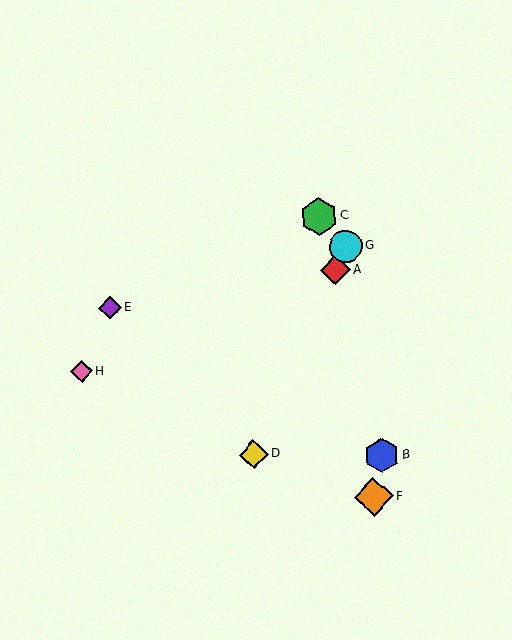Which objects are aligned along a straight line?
Objects A, D, G are aligned along a straight line.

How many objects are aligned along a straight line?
3 objects (A, D, G) are aligned along a straight line.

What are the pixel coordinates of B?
Object B is at (382, 455).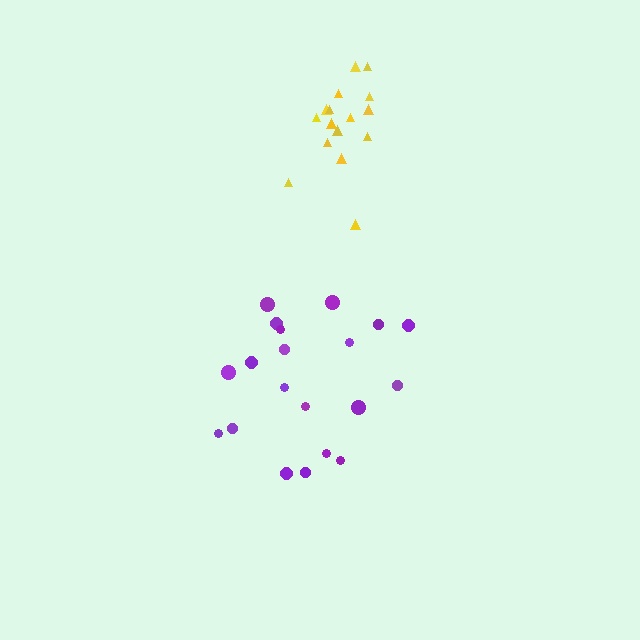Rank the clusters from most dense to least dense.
yellow, purple.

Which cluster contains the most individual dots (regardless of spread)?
Purple (20).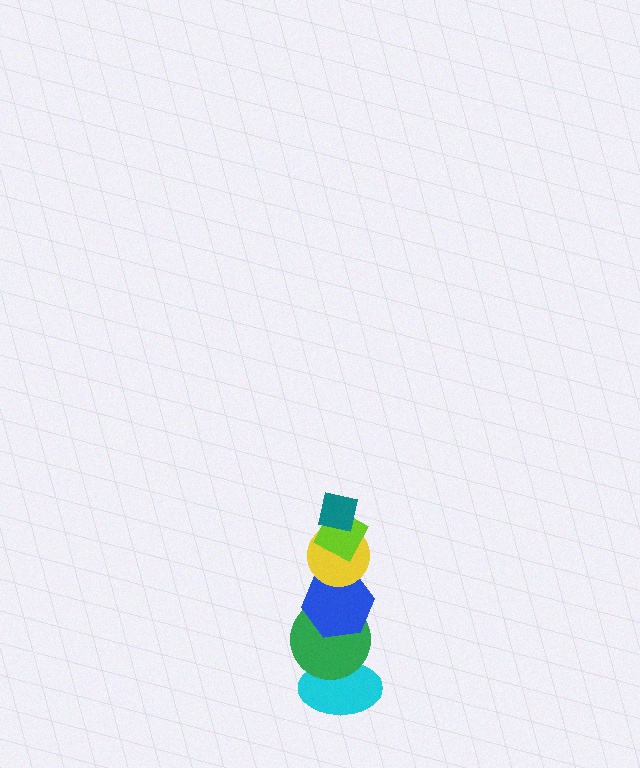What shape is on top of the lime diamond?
The teal square is on top of the lime diamond.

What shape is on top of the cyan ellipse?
The green circle is on top of the cyan ellipse.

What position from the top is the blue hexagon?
The blue hexagon is 4th from the top.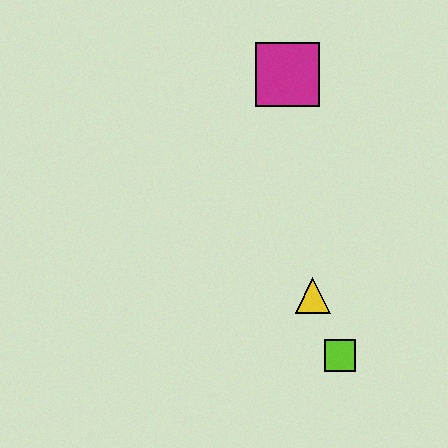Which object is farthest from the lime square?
The magenta square is farthest from the lime square.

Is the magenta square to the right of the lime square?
No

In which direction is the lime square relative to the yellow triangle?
The lime square is below the yellow triangle.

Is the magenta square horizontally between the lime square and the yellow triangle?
No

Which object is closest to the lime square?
The yellow triangle is closest to the lime square.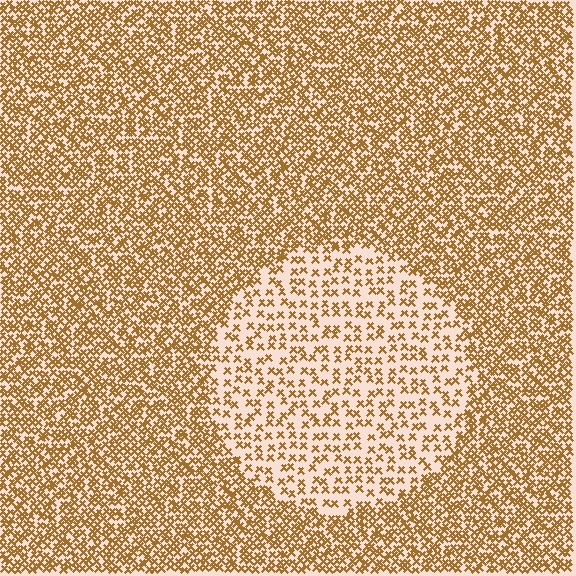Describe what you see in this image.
The image contains small brown elements arranged at two different densities. A circle-shaped region is visible where the elements are less densely packed than the surrounding area.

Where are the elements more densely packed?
The elements are more densely packed outside the circle boundary.